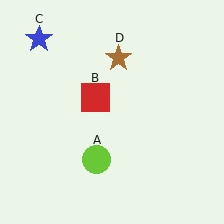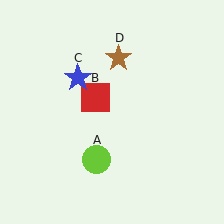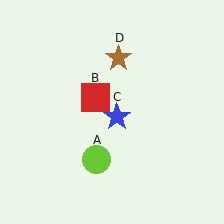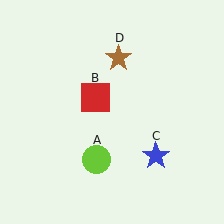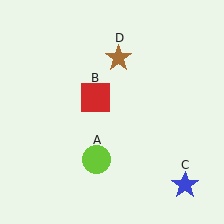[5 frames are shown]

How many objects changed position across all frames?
1 object changed position: blue star (object C).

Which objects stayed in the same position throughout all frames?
Lime circle (object A) and red square (object B) and brown star (object D) remained stationary.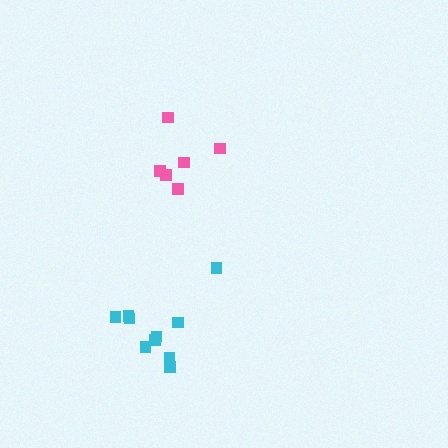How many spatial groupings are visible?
There are 2 spatial groupings.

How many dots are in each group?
Group 1: 10 dots, Group 2: 6 dots (16 total).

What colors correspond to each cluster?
The clusters are colored: cyan, pink.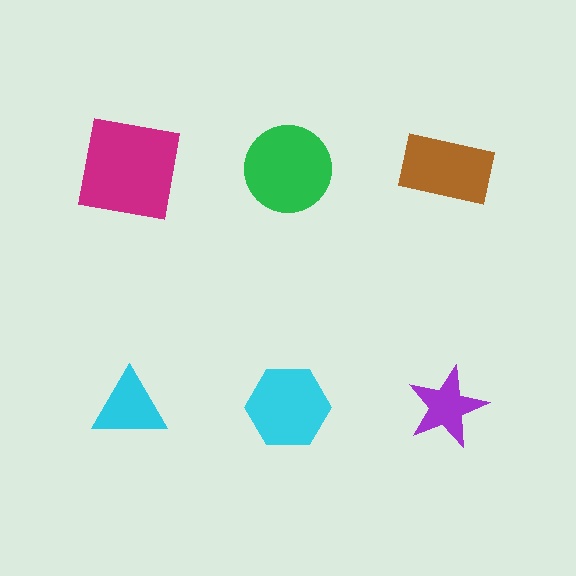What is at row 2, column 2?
A cyan hexagon.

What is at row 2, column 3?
A purple star.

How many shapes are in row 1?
3 shapes.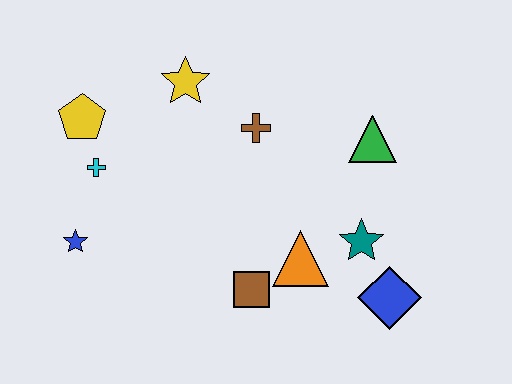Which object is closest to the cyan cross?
The yellow pentagon is closest to the cyan cross.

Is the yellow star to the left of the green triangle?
Yes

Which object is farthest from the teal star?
The yellow pentagon is farthest from the teal star.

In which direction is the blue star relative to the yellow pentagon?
The blue star is below the yellow pentagon.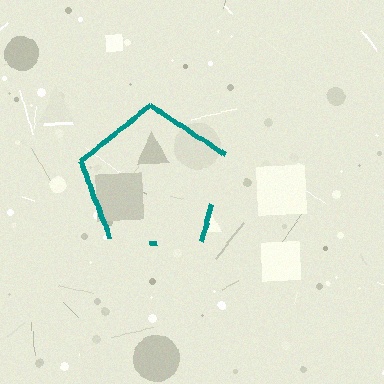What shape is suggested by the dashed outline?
The dashed outline suggests a pentagon.